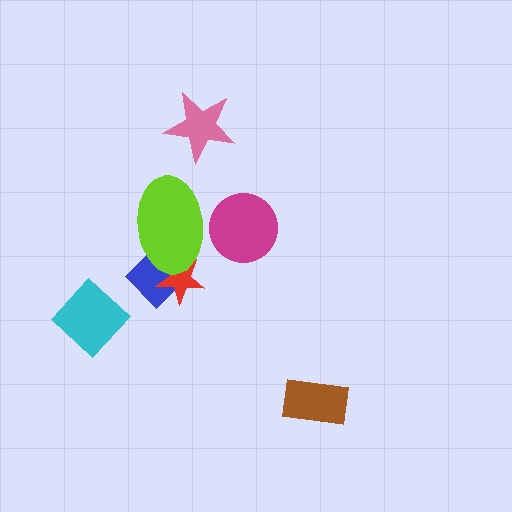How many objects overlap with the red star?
2 objects overlap with the red star.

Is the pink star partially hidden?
No, no other shape covers it.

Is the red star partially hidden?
Yes, it is partially covered by another shape.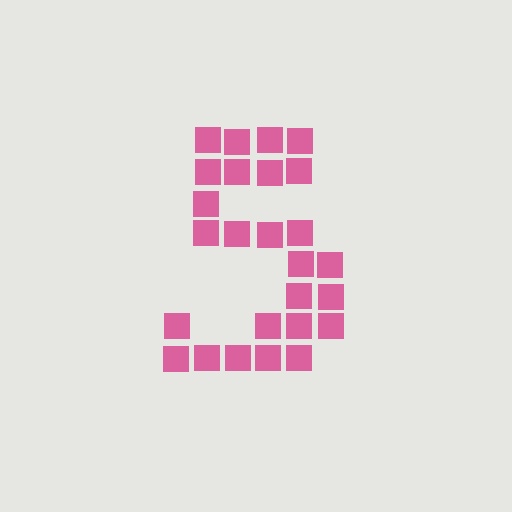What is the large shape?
The large shape is the digit 5.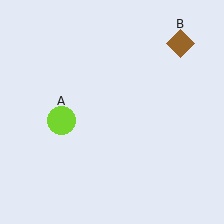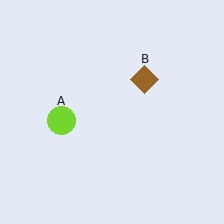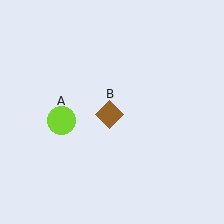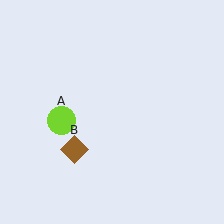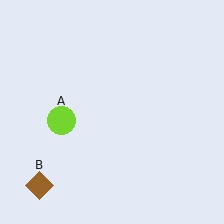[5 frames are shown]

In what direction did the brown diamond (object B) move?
The brown diamond (object B) moved down and to the left.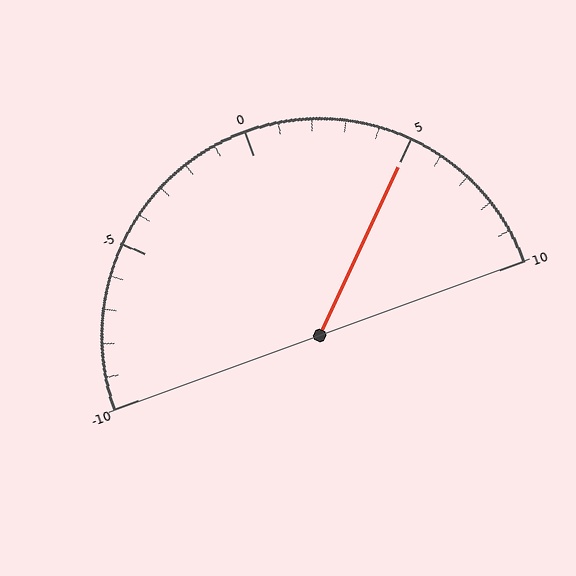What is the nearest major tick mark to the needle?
The nearest major tick mark is 5.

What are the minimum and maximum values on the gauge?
The gauge ranges from -10 to 10.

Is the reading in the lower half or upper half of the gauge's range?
The reading is in the upper half of the range (-10 to 10).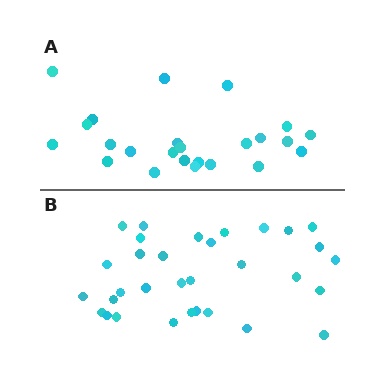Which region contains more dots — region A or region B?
Region B (the bottom region) has more dots.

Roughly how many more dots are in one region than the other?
Region B has roughly 8 or so more dots than region A.